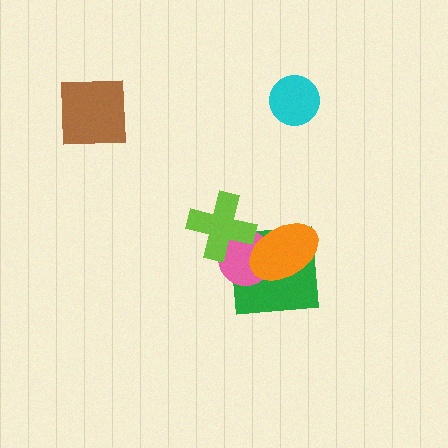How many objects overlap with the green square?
2 objects overlap with the green square.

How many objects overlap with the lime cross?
1 object overlaps with the lime cross.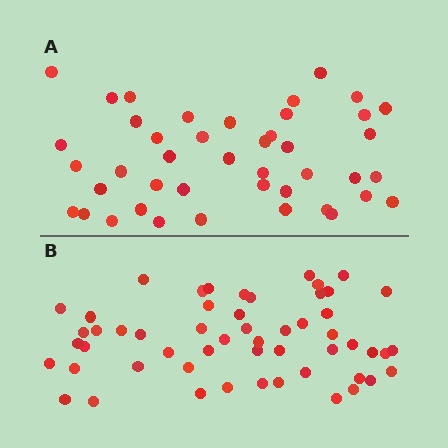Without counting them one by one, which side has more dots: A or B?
Region B (the bottom region) has more dots.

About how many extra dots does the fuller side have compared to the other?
Region B has roughly 12 or so more dots than region A.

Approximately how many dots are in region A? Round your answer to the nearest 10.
About 40 dots. (The exact count is 43, which rounds to 40.)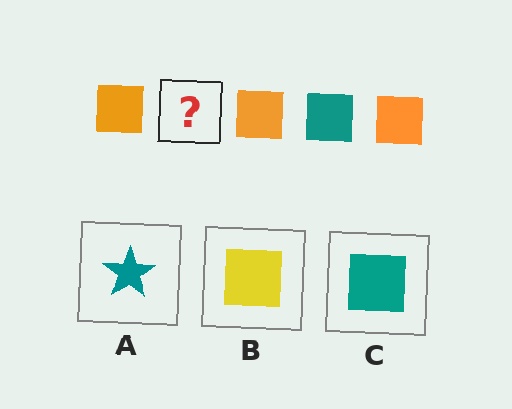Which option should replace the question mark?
Option C.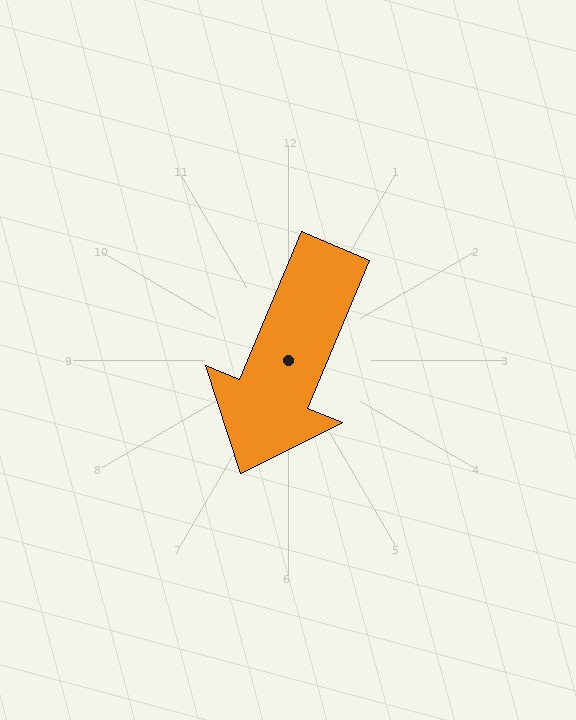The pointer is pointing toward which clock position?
Roughly 7 o'clock.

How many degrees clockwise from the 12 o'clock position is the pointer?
Approximately 203 degrees.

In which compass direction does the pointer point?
Southwest.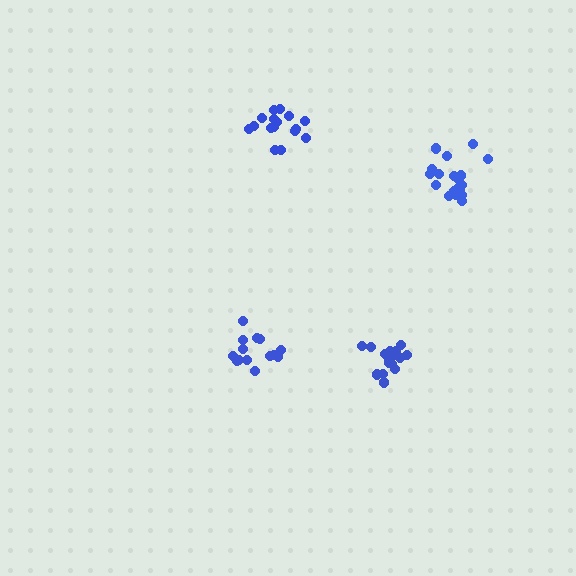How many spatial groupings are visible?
There are 4 spatial groupings.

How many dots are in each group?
Group 1: 20 dots, Group 2: 17 dots, Group 3: 16 dots, Group 4: 14 dots (67 total).